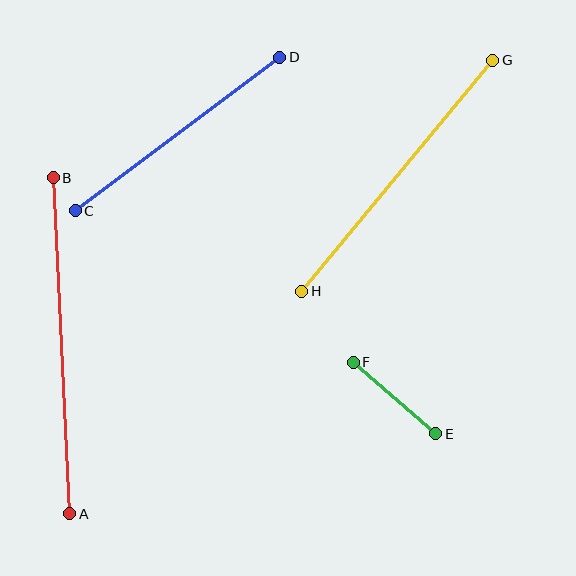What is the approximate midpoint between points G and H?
The midpoint is at approximately (397, 176) pixels.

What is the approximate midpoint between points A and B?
The midpoint is at approximately (61, 346) pixels.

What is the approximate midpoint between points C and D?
The midpoint is at approximately (178, 134) pixels.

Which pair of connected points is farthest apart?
Points A and B are farthest apart.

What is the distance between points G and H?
The distance is approximately 300 pixels.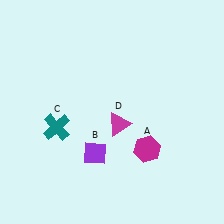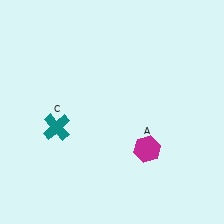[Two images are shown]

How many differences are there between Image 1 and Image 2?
There are 2 differences between the two images.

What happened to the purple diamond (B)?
The purple diamond (B) was removed in Image 2. It was in the bottom-left area of Image 1.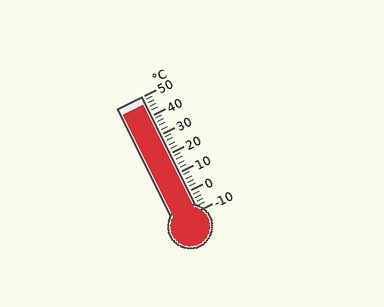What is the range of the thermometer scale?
The thermometer scale ranges from -10°C to 50°C.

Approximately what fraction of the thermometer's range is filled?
The thermometer is filled to approximately 95% of its range.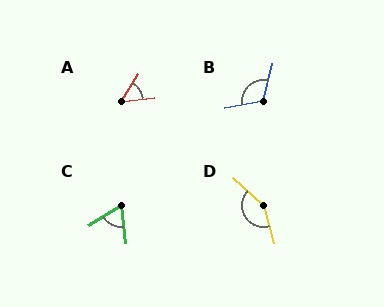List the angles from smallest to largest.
A (51°), C (66°), B (113°), D (148°).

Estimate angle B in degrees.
Approximately 113 degrees.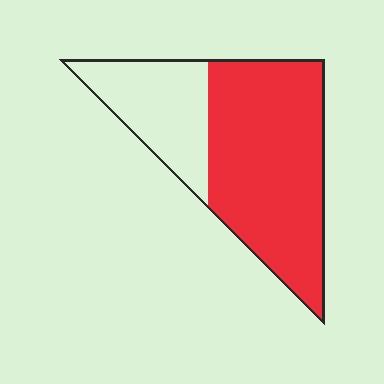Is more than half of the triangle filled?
Yes.